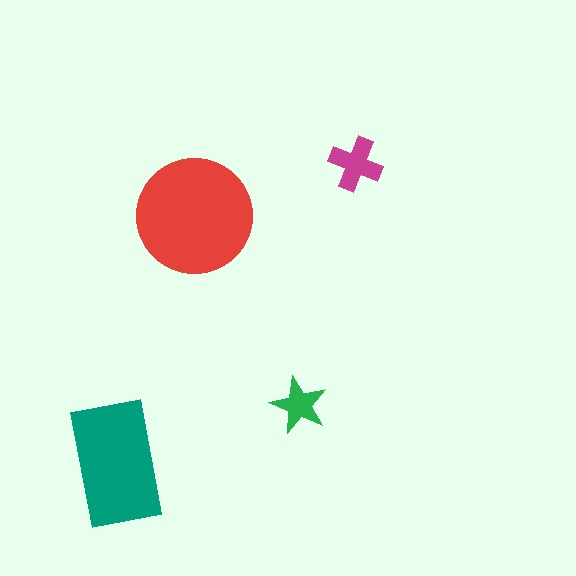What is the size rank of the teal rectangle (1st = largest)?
2nd.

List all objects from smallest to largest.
The green star, the magenta cross, the teal rectangle, the red circle.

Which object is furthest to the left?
The teal rectangle is leftmost.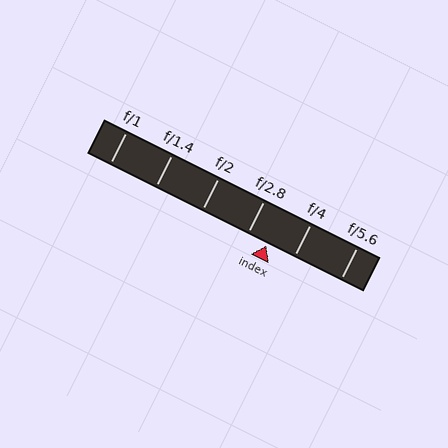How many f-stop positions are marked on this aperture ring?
There are 6 f-stop positions marked.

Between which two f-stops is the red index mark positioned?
The index mark is between f/2.8 and f/4.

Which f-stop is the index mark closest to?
The index mark is closest to f/2.8.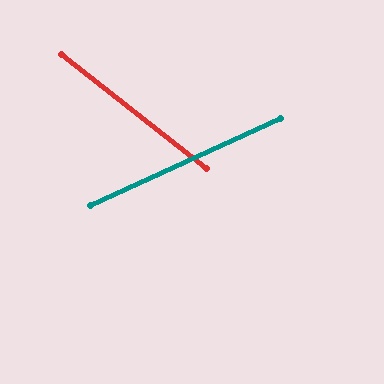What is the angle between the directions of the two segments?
Approximately 63 degrees.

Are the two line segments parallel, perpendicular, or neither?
Neither parallel nor perpendicular — they differ by about 63°.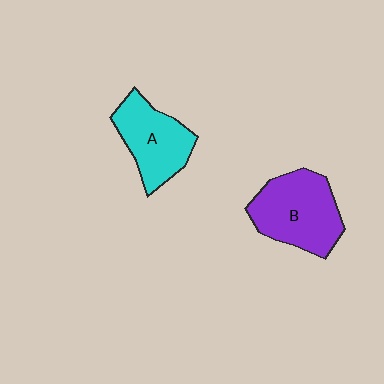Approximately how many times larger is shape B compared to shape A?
Approximately 1.2 times.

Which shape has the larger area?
Shape B (purple).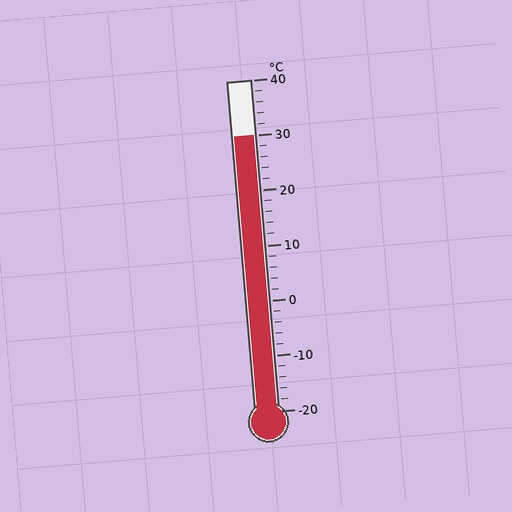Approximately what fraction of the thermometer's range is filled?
The thermometer is filled to approximately 85% of its range.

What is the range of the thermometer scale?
The thermometer scale ranges from -20°C to 40°C.